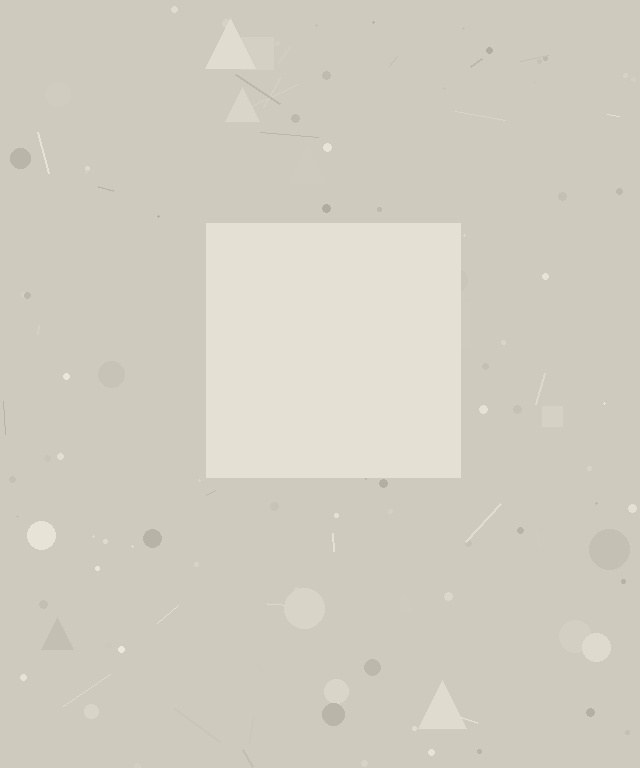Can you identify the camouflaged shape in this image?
The camouflaged shape is a square.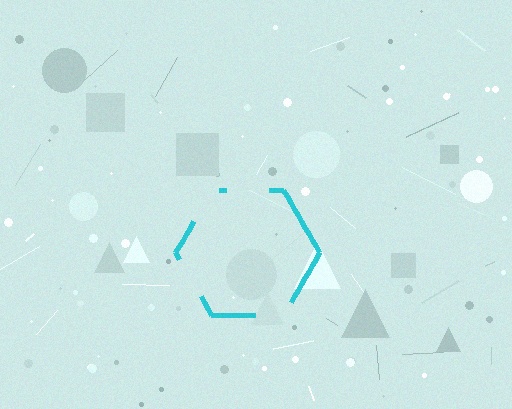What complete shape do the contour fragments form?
The contour fragments form a hexagon.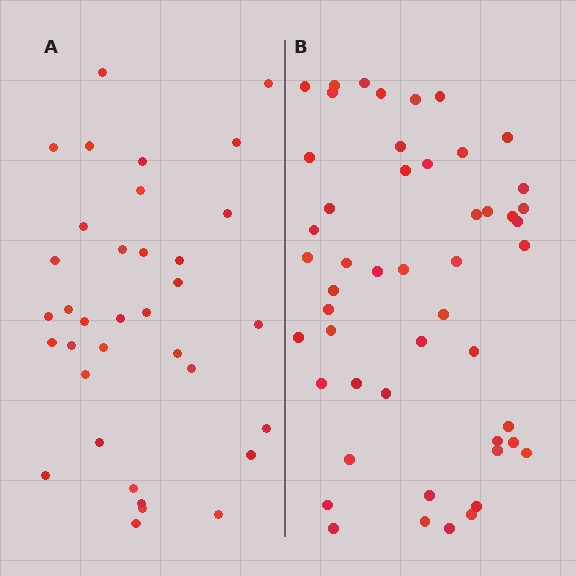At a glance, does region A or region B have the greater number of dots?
Region B (the right region) has more dots.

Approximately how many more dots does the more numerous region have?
Region B has approximately 15 more dots than region A.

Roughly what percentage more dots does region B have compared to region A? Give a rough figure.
About 45% more.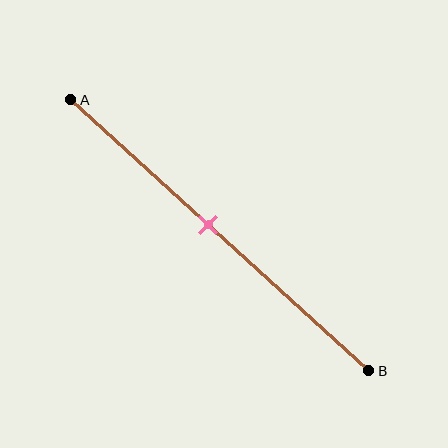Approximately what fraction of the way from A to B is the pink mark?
The pink mark is approximately 45% of the way from A to B.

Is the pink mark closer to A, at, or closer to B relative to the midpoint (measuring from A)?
The pink mark is closer to point A than the midpoint of segment AB.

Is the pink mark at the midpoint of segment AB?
No, the mark is at about 45% from A, not at the 50% midpoint.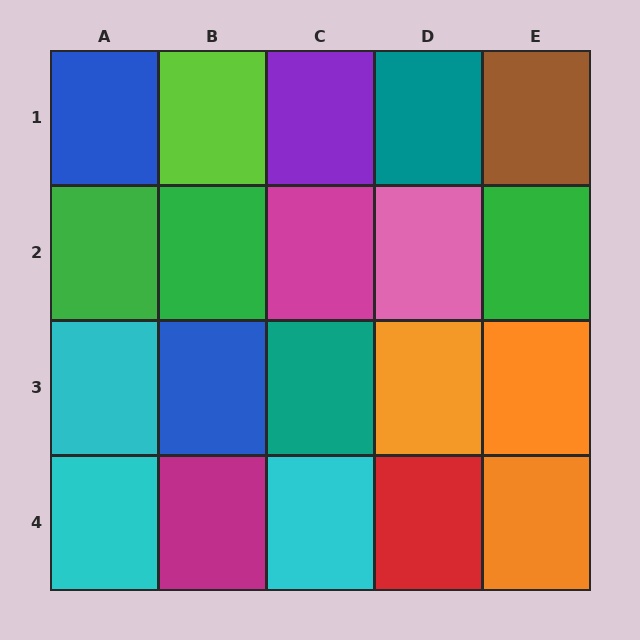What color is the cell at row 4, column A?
Cyan.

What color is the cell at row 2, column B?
Green.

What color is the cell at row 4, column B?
Magenta.